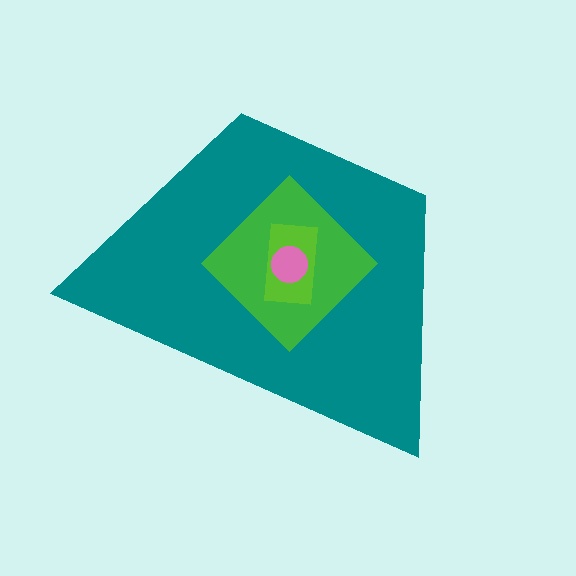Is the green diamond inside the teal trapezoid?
Yes.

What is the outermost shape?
The teal trapezoid.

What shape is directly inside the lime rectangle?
The pink circle.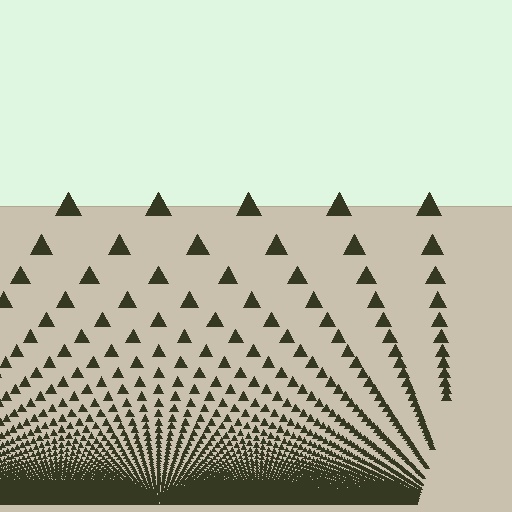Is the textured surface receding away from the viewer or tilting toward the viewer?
The surface appears to tilt toward the viewer. Texture elements get larger and sparser toward the top.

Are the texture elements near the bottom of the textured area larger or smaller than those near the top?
Smaller. The gradient is inverted — elements near the bottom are smaller and denser.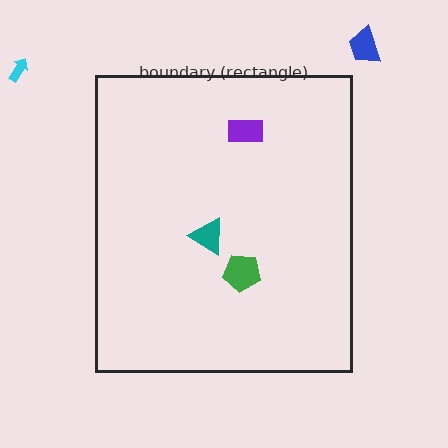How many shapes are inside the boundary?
3 inside, 2 outside.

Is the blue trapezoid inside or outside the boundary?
Outside.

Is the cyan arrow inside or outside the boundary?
Outside.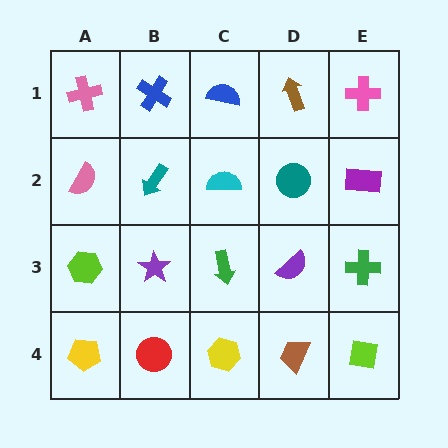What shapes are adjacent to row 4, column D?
A purple semicircle (row 3, column D), a yellow hexagon (row 4, column C), a lime square (row 4, column E).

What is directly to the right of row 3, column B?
A green arrow.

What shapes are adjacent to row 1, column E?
A purple rectangle (row 2, column E), a brown arrow (row 1, column D).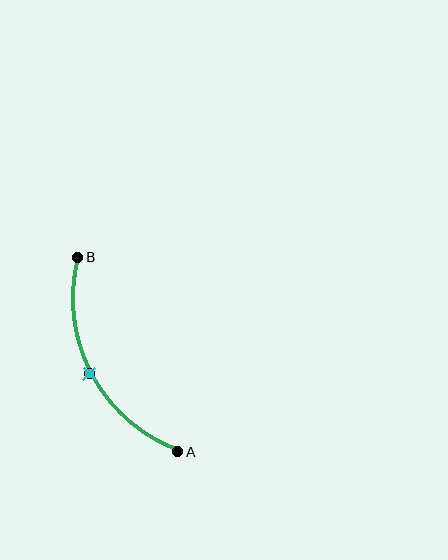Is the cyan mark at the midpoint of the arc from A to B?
Yes. The cyan mark lies on the arc at equal arc-length from both A and B — it is the arc midpoint.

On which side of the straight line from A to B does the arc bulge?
The arc bulges to the left of the straight line connecting A and B.